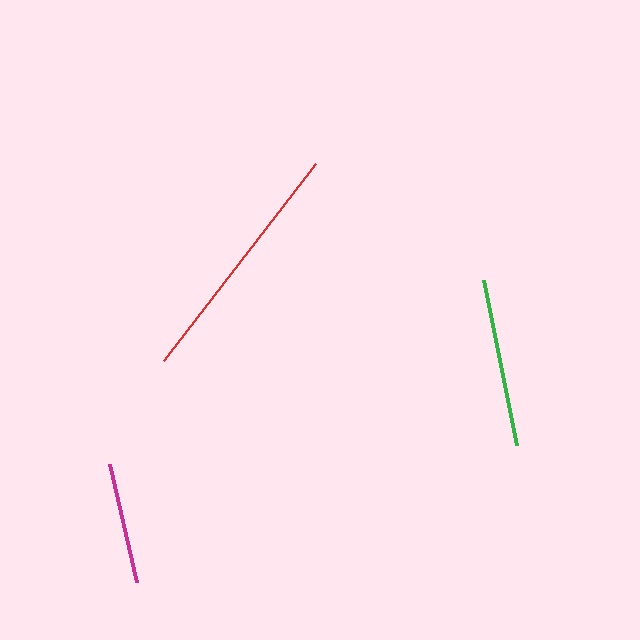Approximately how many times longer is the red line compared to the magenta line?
The red line is approximately 2.1 times the length of the magenta line.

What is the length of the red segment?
The red segment is approximately 249 pixels long.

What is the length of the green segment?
The green segment is approximately 169 pixels long.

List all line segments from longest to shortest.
From longest to shortest: red, green, magenta.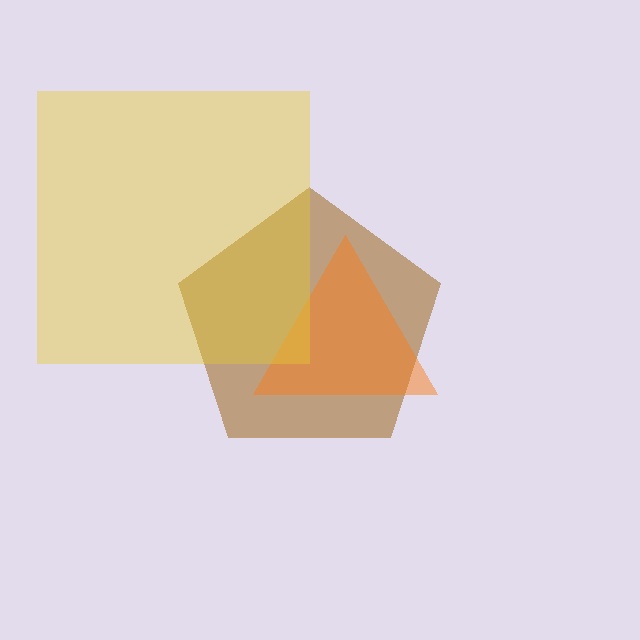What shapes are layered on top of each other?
The layered shapes are: a brown pentagon, an orange triangle, a yellow square.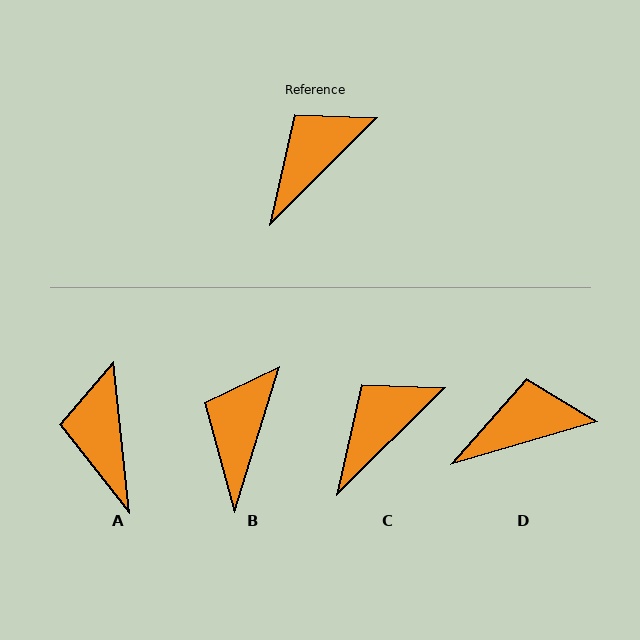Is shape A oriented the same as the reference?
No, it is off by about 51 degrees.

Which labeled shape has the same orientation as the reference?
C.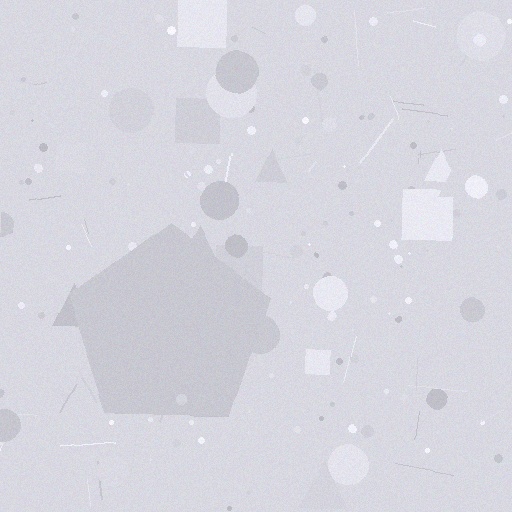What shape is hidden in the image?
A pentagon is hidden in the image.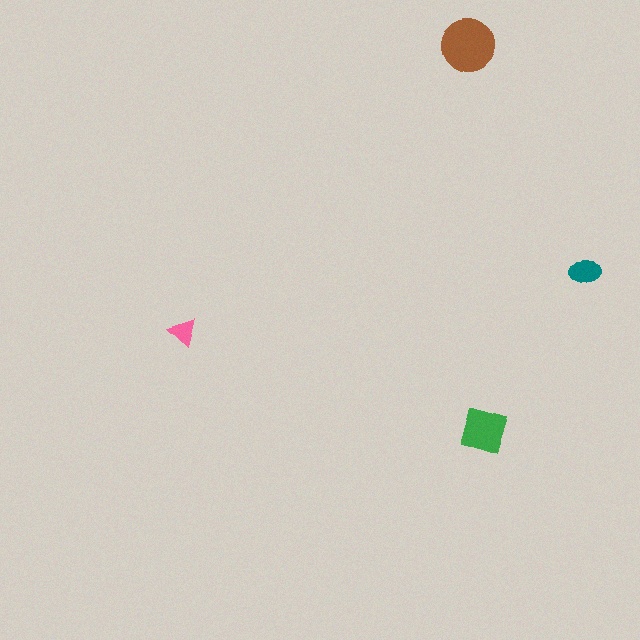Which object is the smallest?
The pink triangle.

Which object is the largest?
The brown circle.